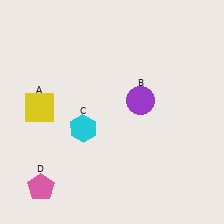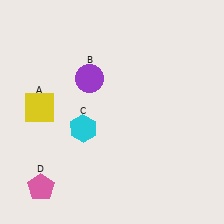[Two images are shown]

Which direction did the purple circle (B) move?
The purple circle (B) moved left.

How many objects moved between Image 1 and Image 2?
1 object moved between the two images.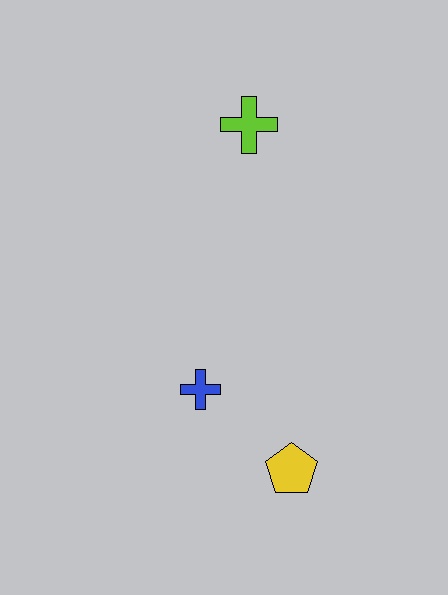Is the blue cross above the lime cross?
No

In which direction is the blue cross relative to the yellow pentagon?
The blue cross is to the left of the yellow pentagon.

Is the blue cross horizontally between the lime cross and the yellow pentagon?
No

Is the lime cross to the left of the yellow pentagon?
Yes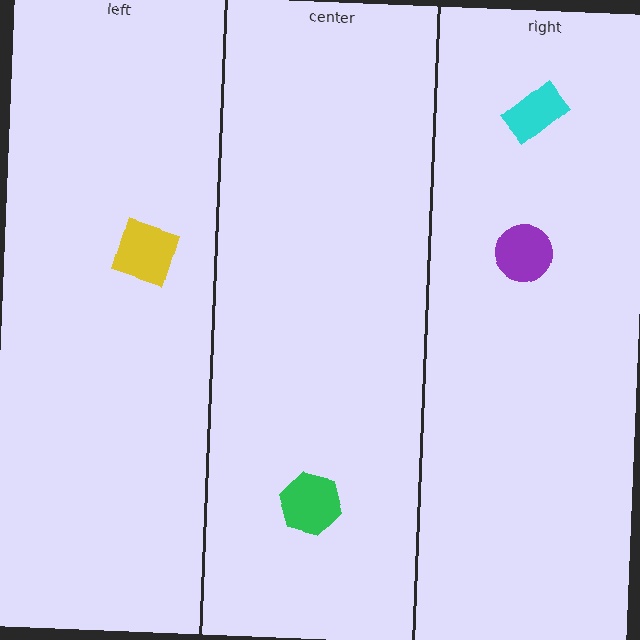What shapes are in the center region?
The green hexagon.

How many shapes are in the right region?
2.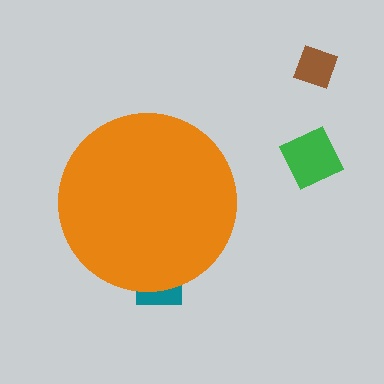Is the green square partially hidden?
No, the green square is fully visible.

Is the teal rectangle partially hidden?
Yes, the teal rectangle is partially hidden behind the orange circle.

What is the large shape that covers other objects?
An orange circle.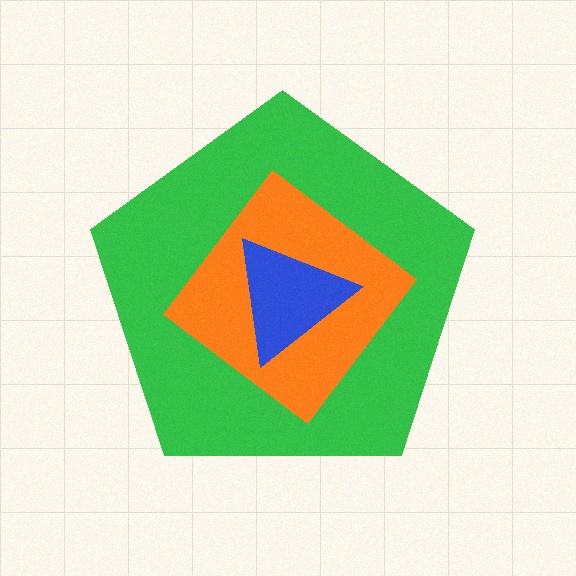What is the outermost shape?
The green pentagon.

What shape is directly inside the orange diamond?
The blue triangle.